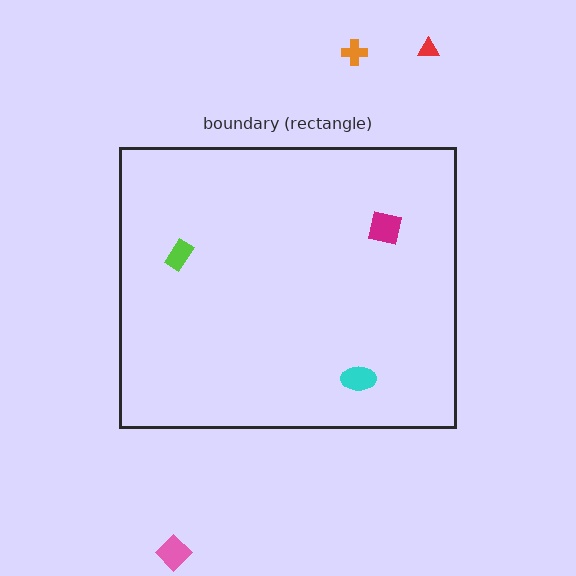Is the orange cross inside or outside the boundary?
Outside.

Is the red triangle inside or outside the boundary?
Outside.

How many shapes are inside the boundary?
3 inside, 3 outside.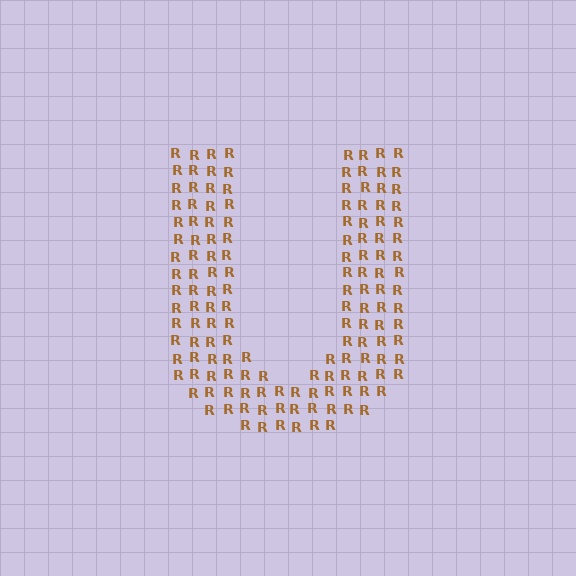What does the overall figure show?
The overall figure shows the letter U.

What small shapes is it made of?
It is made of small letter R's.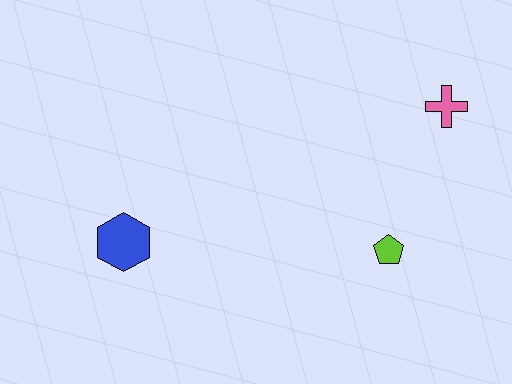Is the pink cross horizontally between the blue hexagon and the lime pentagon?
No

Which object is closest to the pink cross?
The lime pentagon is closest to the pink cross.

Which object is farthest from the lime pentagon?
The blue hexagon is farthest from the lime pentagon.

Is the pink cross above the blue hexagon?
Yes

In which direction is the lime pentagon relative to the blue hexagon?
The lime pentagon is to the right of the blue hexagon.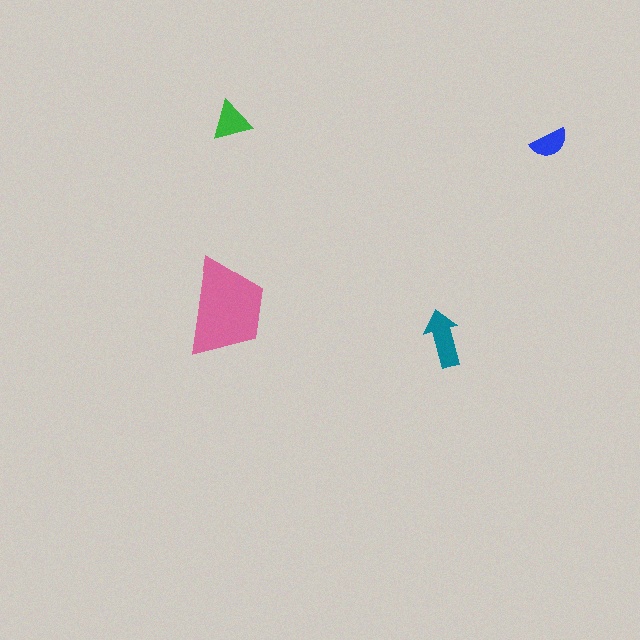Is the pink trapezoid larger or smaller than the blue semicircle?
Larger.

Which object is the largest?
The pink trapezoid.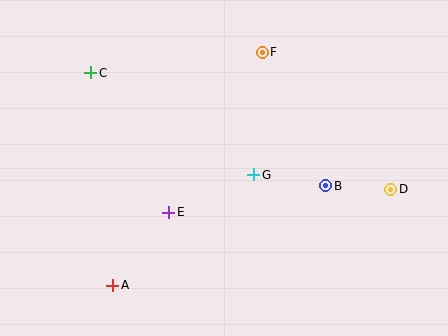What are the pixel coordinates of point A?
Point A is at (113, 285).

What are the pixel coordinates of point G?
Point G is at (254, 175).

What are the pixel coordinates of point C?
Point C is at (91, 73).